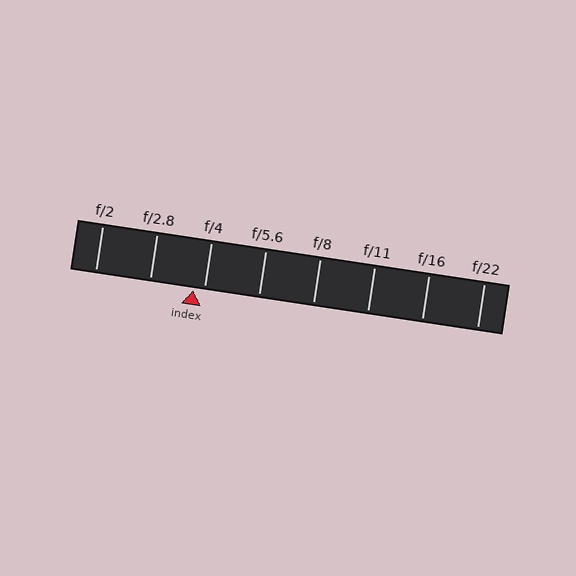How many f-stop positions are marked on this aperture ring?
There are 8 f-stop positions marked.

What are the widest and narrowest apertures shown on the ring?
The widest aperture shown is f/2 and the narrowest is f/22.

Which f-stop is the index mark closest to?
The index mark is closest to f/4.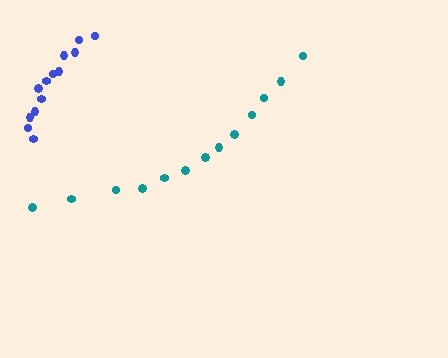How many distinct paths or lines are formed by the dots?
There are 2 distinct paths.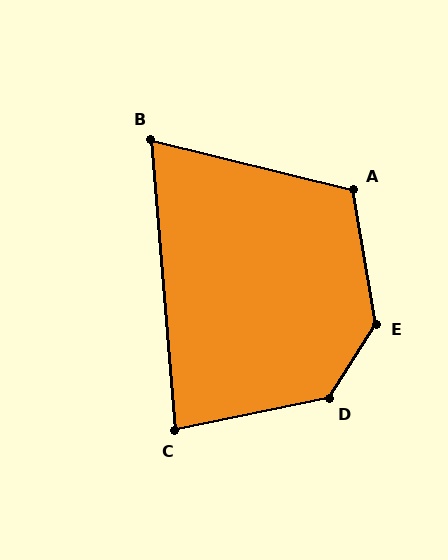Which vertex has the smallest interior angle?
B, at approximately 71 degrees.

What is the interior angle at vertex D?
Approximately 134 degrees (obtuse).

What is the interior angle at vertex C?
Approximately 83 degrees (acute).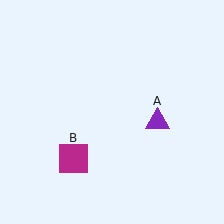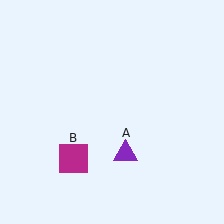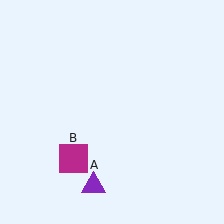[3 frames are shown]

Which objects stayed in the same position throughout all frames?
Magenta square (object B) remained stationary.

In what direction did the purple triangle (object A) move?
The purple triangle (object A) moved down and to the left.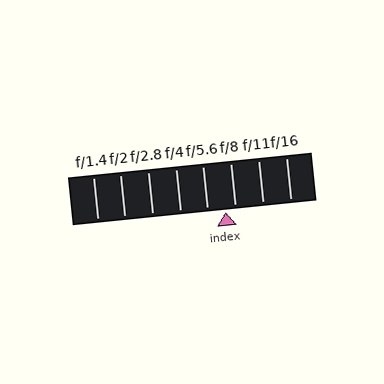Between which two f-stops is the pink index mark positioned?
The index mark is between f/5.6 and f/8.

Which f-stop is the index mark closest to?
The index mark is closest to f/8.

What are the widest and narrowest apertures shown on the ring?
The widest aperture shown is f/1.4 and the narrowest is f/16.